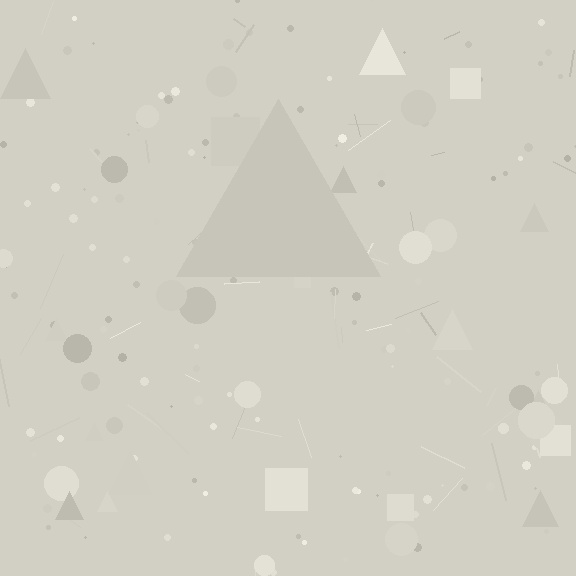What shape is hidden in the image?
A triangle is hidden in the image.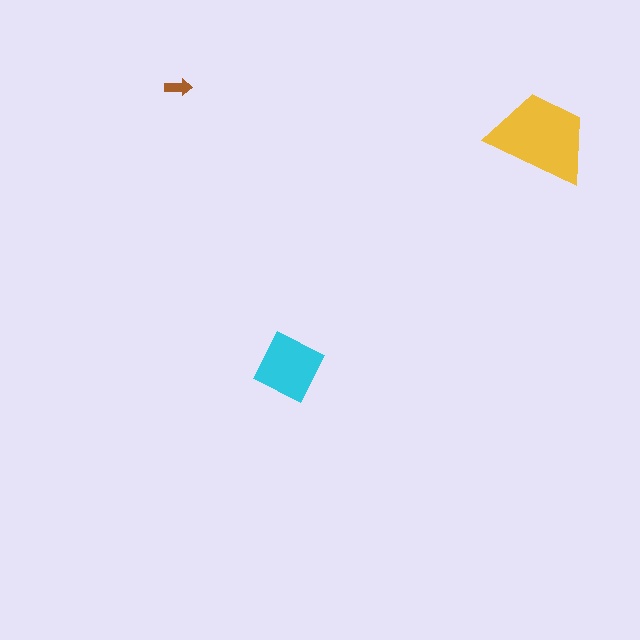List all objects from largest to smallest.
The yellow trapezoid, the cyan square, the brown arrow.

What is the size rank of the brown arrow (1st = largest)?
3rd.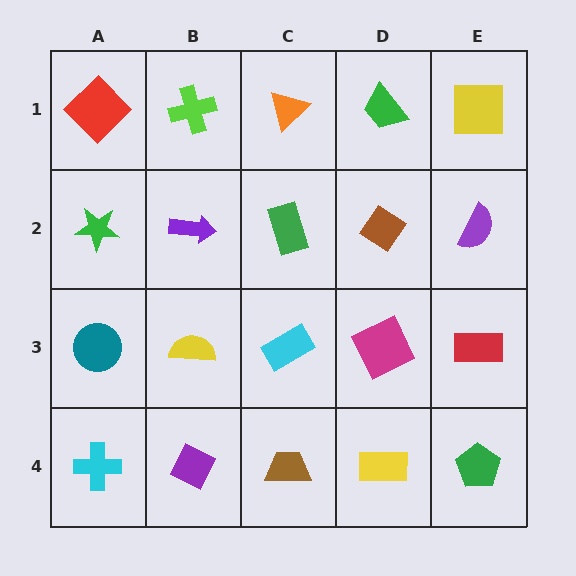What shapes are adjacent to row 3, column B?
A purple arrow (row 2, column B), a purple diamond (row 4, column B), a teal circle (row 3, column A), a cyan rectangle (row 3, column C).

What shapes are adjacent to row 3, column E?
A purple semicircle (row 2, column E), a green pentagon (row 4, column E), a magenta square (row 3, column D).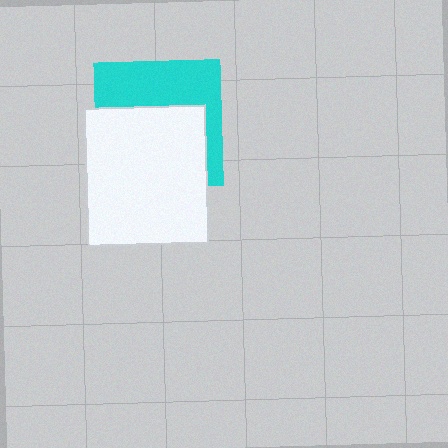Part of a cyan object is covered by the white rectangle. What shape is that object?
It is a square.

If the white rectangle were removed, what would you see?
You would see the complete cyan square.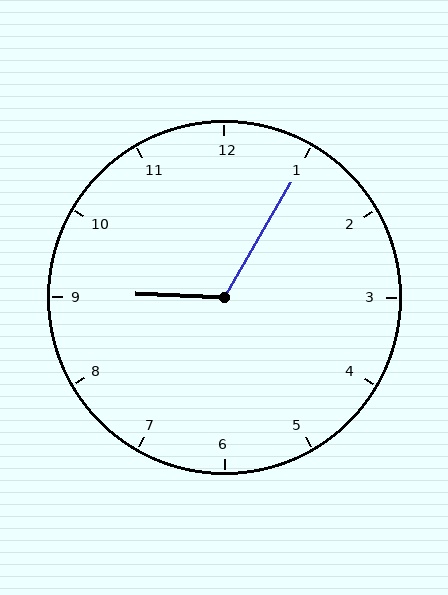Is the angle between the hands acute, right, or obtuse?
It is obtuse.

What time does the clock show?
9:05.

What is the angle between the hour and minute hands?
Approximately 118 degrees.